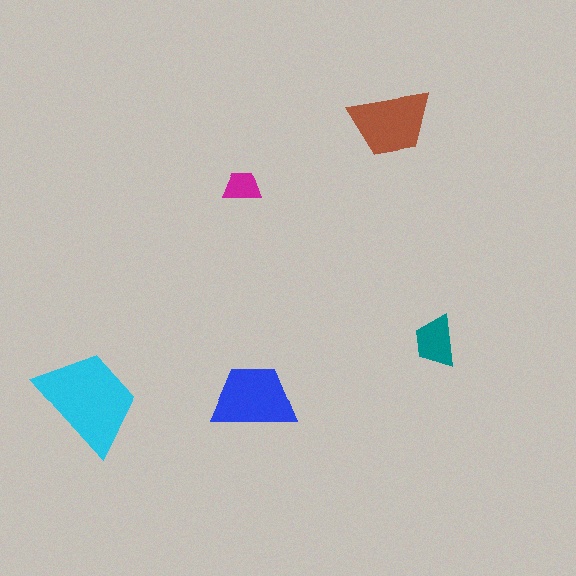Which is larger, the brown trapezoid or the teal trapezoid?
The brown one.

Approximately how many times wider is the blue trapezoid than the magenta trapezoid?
About 2 times wider.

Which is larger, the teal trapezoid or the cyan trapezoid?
The cyan one.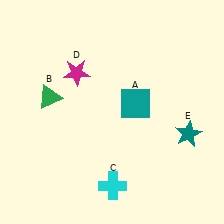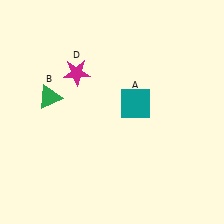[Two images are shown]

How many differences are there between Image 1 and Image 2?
There are 2 differences between the two images.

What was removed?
The cyan cross (C), the teal star (E) were removed in Image 2.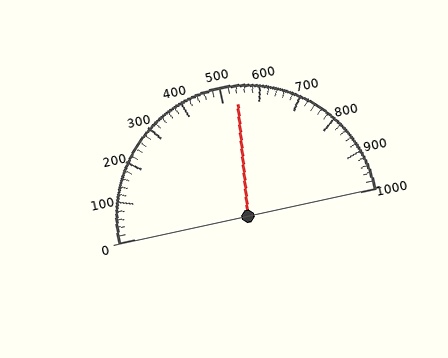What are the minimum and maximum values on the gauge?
The gauge ranges from 0 to 1000.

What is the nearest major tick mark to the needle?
The nearest major tick mark is 500.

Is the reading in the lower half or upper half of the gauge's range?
The reading is in the upper half of the range (0 to 1000).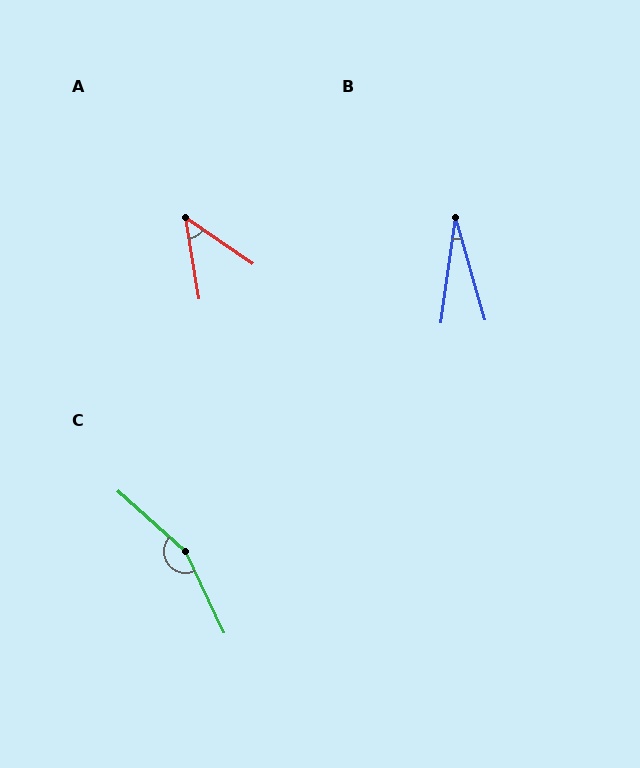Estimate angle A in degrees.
Approximately 46 degrees.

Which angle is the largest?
C, at approximately 157 degrees.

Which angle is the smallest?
B, at approximately 24 degrees.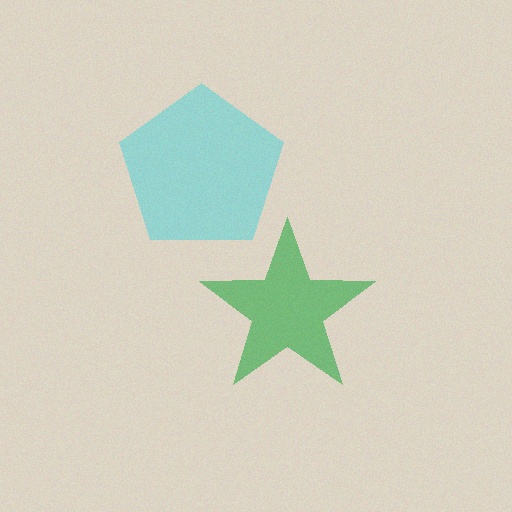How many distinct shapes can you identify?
There are 2 distinct shapes: a green star, a cyan pentagon.